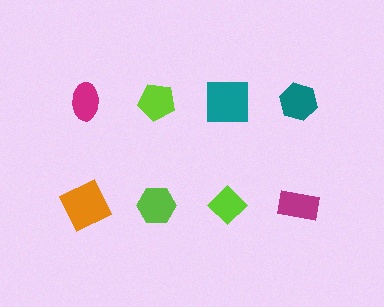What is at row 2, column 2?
A lime hexagon.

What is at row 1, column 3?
A teal square.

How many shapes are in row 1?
4 shapes.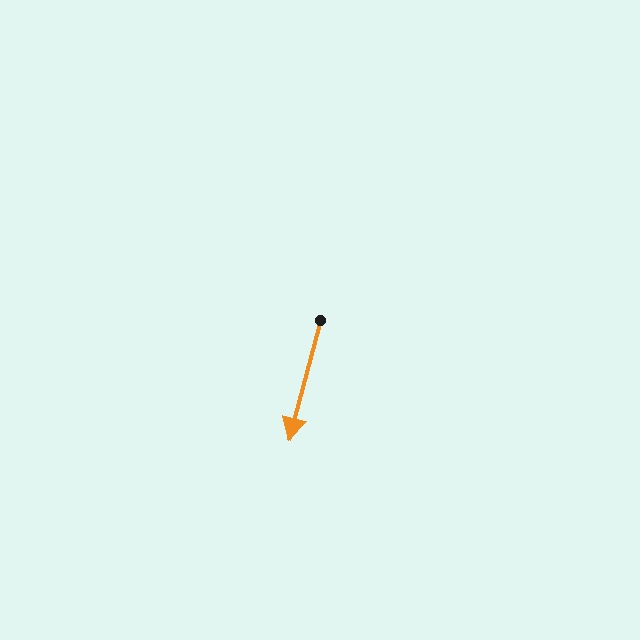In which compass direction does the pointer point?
South.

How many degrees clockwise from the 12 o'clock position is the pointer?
Approximately 195 degrees.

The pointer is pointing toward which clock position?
Roughly 6 o'clock.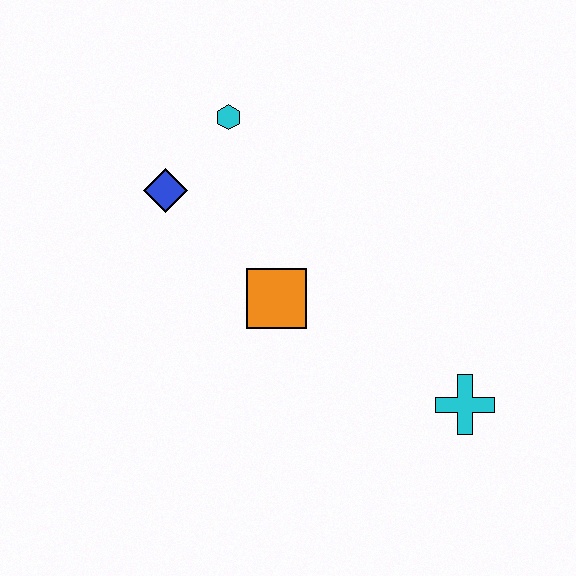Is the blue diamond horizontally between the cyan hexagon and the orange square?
No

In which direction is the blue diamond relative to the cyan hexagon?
The blue diamond is below the cyan hexagon.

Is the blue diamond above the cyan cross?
Yes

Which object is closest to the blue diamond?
The cyan hexagon is closest to the blue diamond.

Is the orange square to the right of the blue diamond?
Yes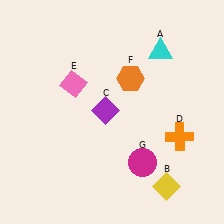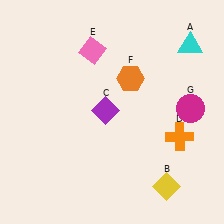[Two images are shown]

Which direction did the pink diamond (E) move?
The pink diamond (E) moved up.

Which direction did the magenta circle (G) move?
The magenta circle (G) moved up.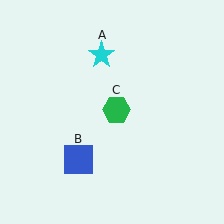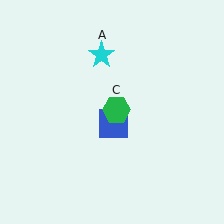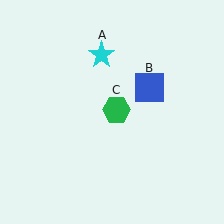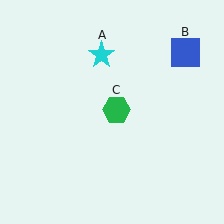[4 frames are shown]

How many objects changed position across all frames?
1 object changed position: blue square (object B).